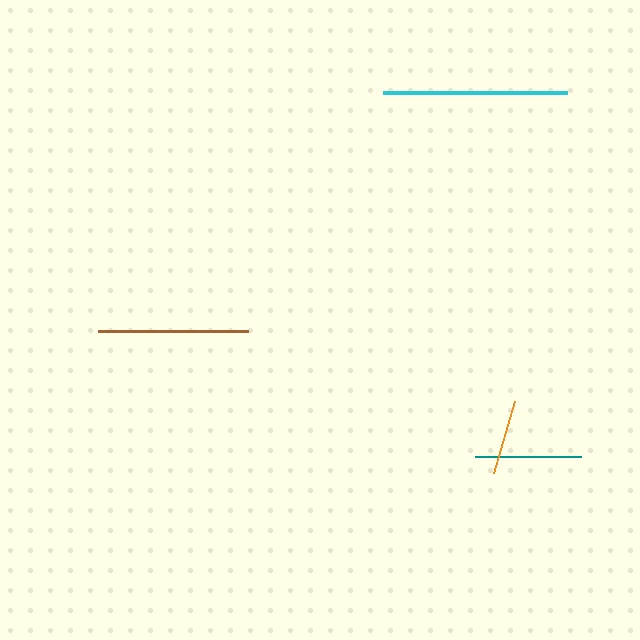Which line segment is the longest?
The cyan line is the longest at approximately 184 pixels.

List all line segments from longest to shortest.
From longest to shortest: cyan, brown, teal, orange.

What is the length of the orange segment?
The orange segment is approximately 75 pixels long.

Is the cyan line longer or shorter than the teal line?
The cyan line is longer than the teal line.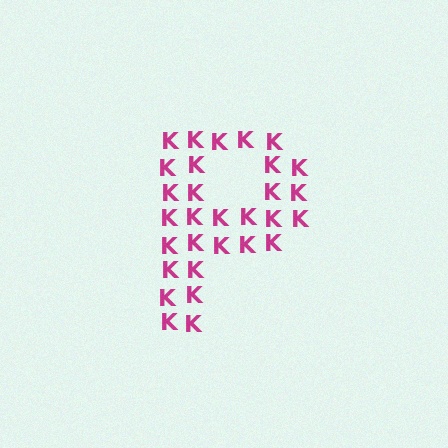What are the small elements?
The small elements are letter K's.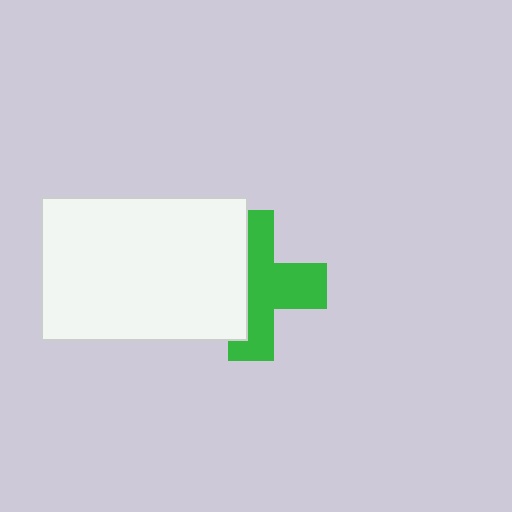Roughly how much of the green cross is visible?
About half of it is visible (roughly 58%).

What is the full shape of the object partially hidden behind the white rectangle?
The partially hidden object is a green cross.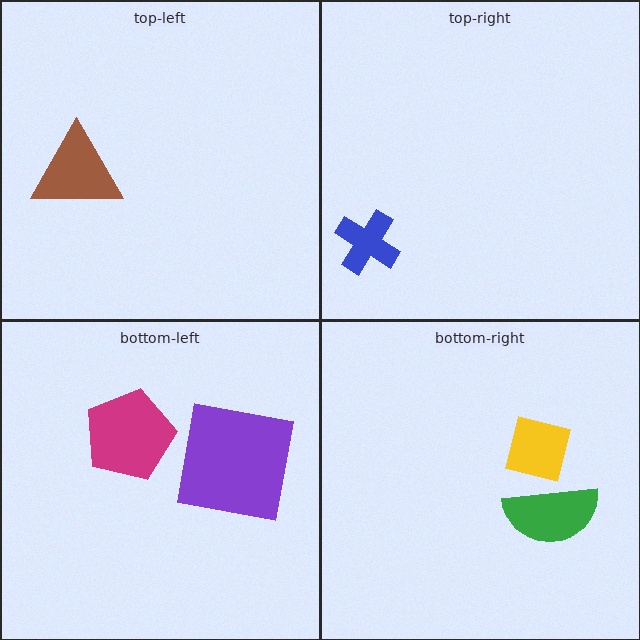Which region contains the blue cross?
The top-right region.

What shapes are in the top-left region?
The brown triangle.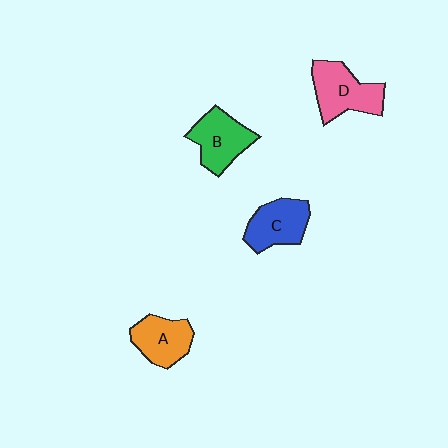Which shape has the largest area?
Shape D (pink).